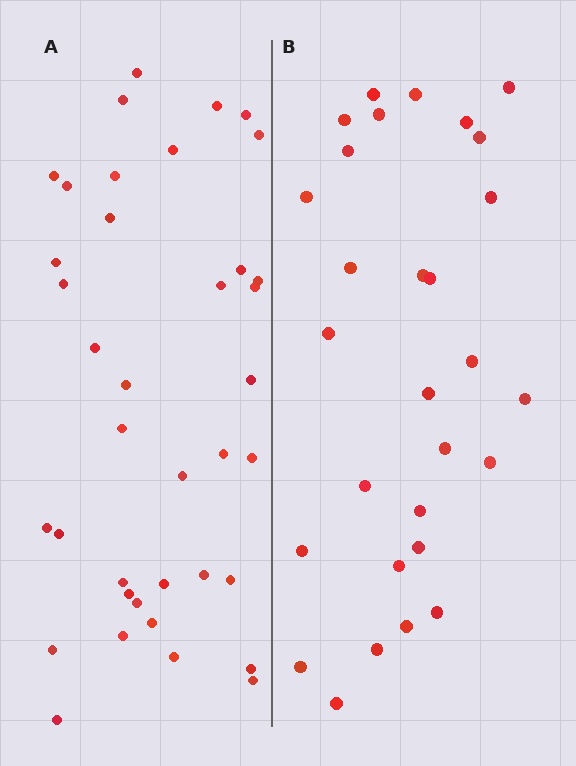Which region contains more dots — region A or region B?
Region A (the left region) has more dots.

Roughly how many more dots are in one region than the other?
Region A has roughly 8 or so more dots than region B.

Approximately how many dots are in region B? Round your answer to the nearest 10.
About 30 dots. (The exact count is 29, which rounds to 30.)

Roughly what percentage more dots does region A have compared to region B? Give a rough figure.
About 30% more.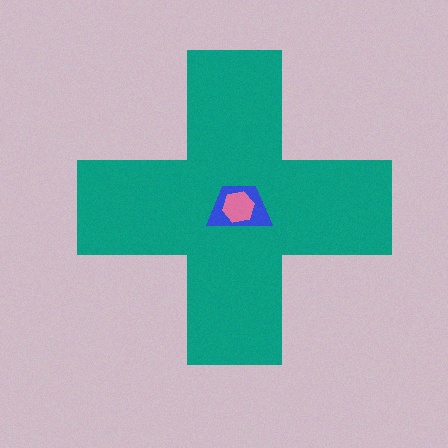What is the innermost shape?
The pink hexagon.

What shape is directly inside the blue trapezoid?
The pink hexagon.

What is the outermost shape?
The teal cross.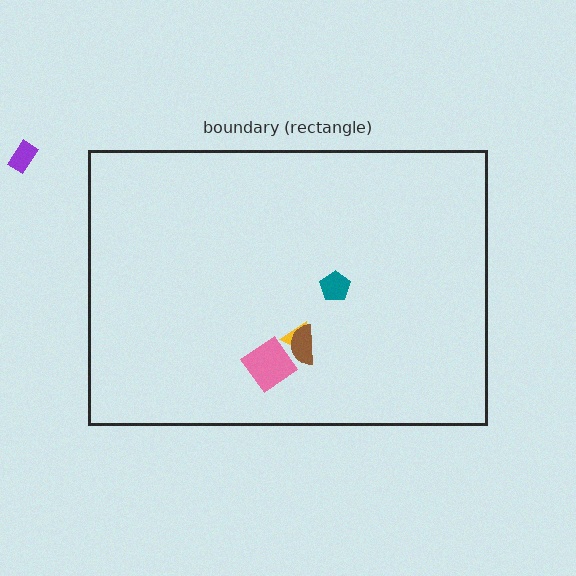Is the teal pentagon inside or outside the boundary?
Inside.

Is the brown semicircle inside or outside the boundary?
Inside.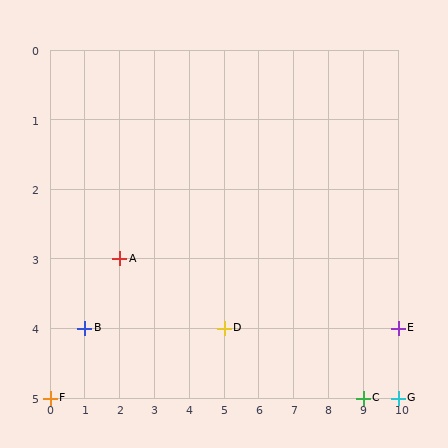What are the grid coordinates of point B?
Point B is at grid coordinates (1, 4).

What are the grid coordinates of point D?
Point D is at grid coordinates (5, 4).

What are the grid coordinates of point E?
Point E is at grid coordinates (10, 4).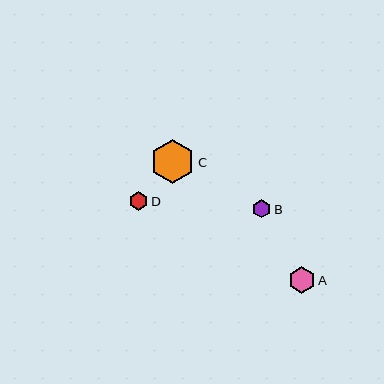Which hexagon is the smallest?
Hexagon B is the smallest with a size of approximately 18 pixels.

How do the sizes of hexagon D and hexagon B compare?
Hexagon D and hexagon B are approximately the same size.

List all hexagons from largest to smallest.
From largest to smallest: C, A, D, B.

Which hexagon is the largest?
Hexagon C is the largest with a size of approximately 44 pixels.